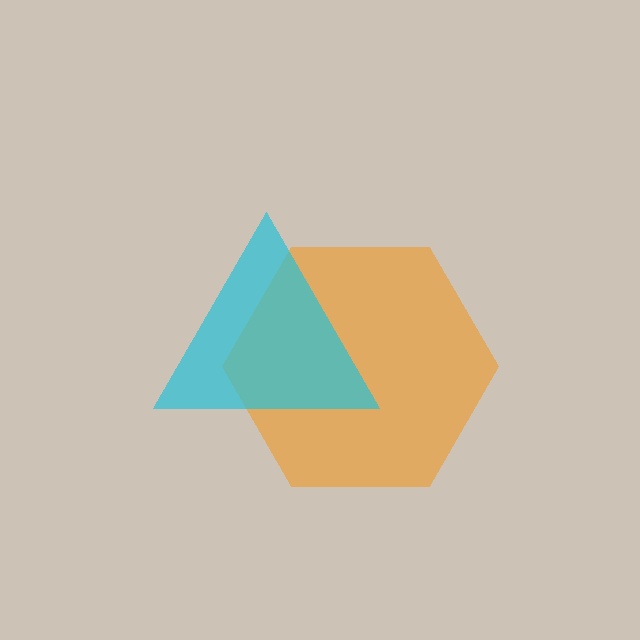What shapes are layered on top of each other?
The layered shapes are: an orange hexagon, a cyan triangle.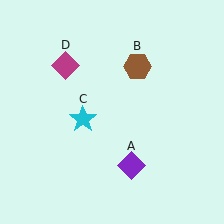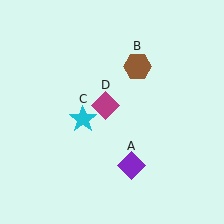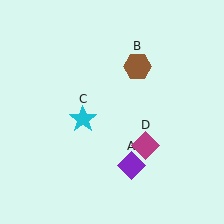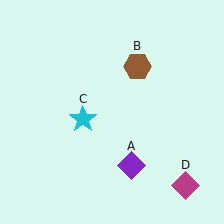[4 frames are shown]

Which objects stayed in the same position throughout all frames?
Purple diamond (object A) and brown hexagon (object B) and cyan star (object C) remained stationary.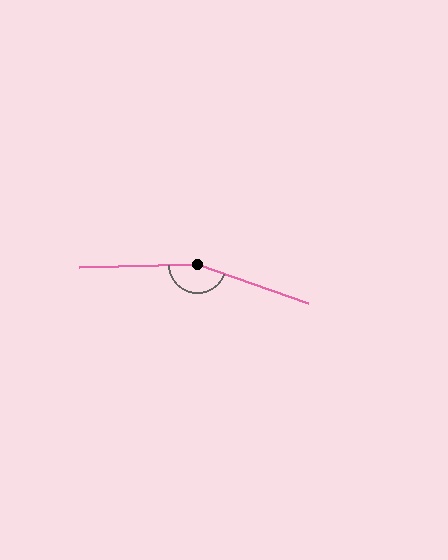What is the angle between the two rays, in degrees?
Approximately 159 degrees.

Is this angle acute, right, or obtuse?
It is obtuse.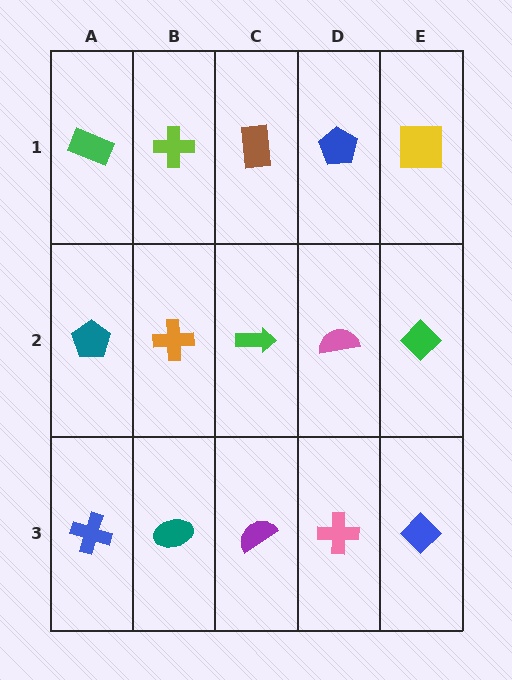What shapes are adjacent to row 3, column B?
An orange cross (row 2, column B), a blue cross (row 3, column A), a purple semicircle (row 3, column C).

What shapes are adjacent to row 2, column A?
A green rectangle (row 1, column A), a blue cross (row 3, column A), an orange cross (row 2, column B).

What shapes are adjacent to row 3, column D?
A pink semicircle (row 2, column D), a purple semicircle (row 3, column C), a blue diamond (row 3, column E).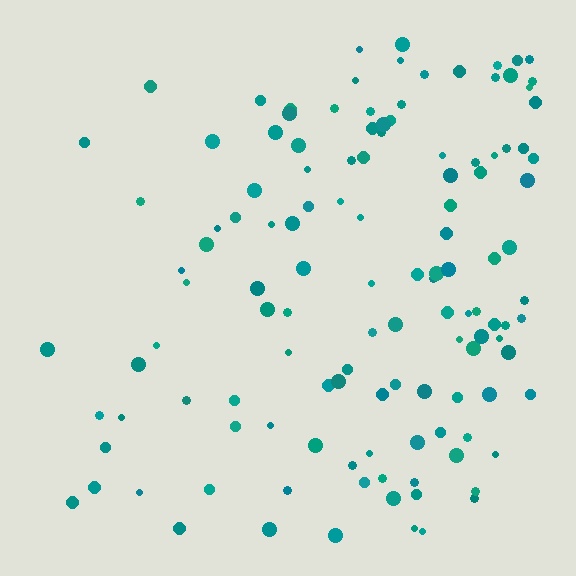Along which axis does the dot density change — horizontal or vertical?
Horizontal.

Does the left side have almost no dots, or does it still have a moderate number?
Still a moderate number, just noticeably fewer than the right.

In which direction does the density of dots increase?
From left to right, with the right side densest.